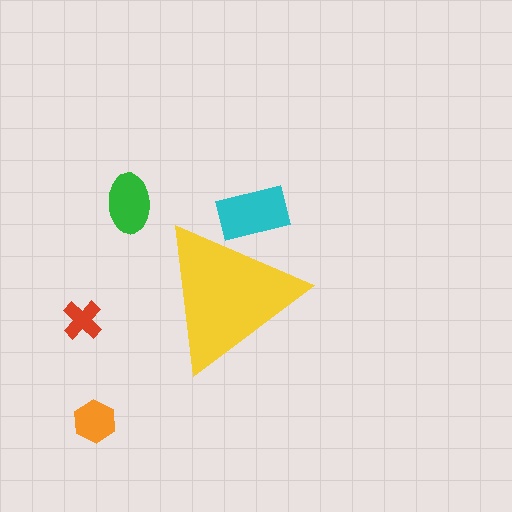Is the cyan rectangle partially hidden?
Yes, the cyan rectangle is partially hidden behind the yellow triangle.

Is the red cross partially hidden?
No, the red cross is fully visible.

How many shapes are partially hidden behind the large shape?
1 shape is partially hidden.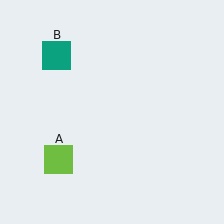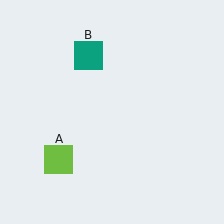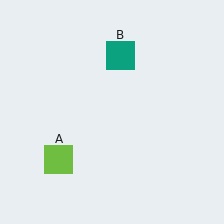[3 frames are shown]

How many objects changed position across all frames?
1 object changed position: teal square (object B).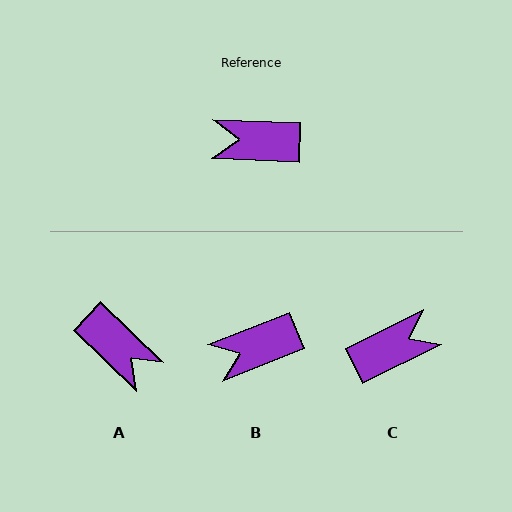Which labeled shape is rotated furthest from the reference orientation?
C, about 151 degrees away.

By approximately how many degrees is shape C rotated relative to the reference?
Approximately 151 degrees clockwise.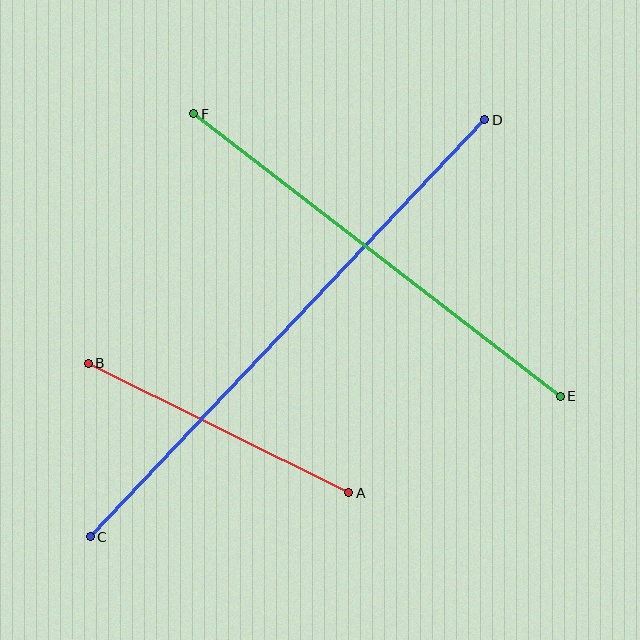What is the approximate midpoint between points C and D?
The midpoint is at approximately (287, 328) pixels.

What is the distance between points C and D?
The distance is approximately 574 pixels.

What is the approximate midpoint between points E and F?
The midpoint is at approximately (377, 255) pixels.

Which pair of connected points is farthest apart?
Points C and D are farthest apart.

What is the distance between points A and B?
The distance is approximately 291 pixels.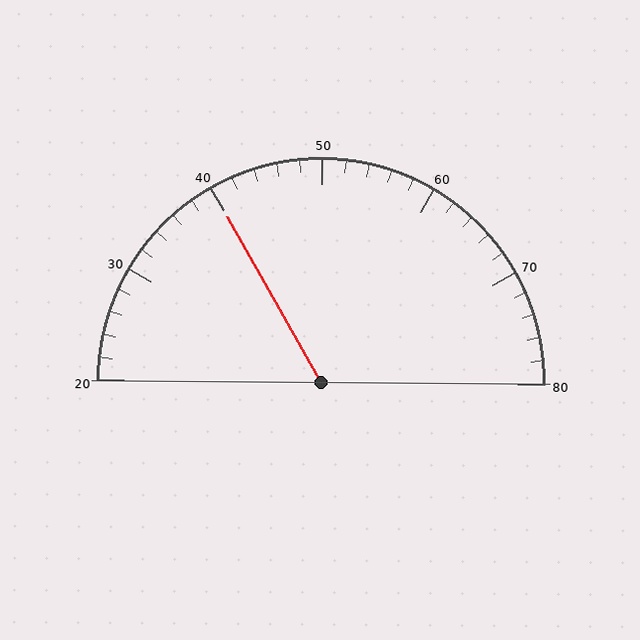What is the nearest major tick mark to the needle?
The nearest major tick mark is 40.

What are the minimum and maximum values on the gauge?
The gauge ranges from 20 to 80.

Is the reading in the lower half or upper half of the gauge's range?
The reading is in the lower half of the range (20 to 80).